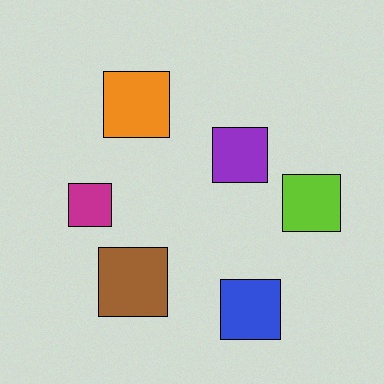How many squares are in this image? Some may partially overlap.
There are 6 squares.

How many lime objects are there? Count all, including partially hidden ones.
There is 1 lime object.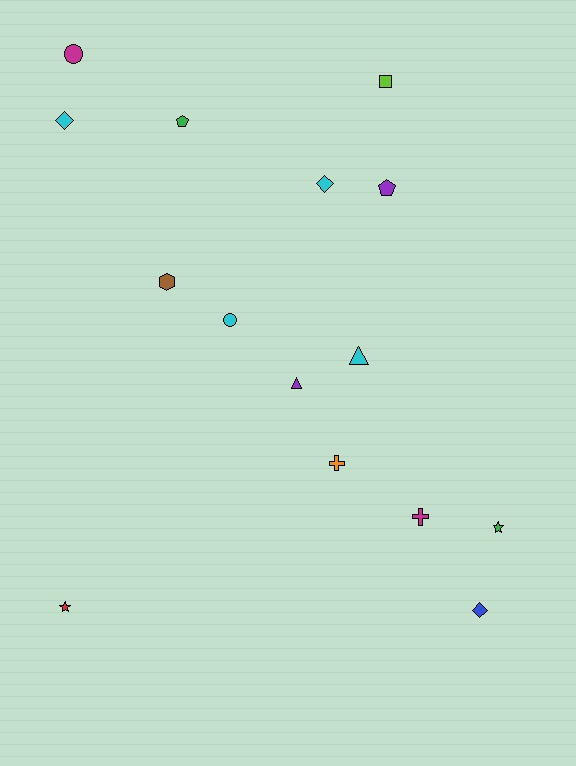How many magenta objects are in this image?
There are 2 magenta objects.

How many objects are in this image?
There are 15 objects.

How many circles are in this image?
There are 2 circles.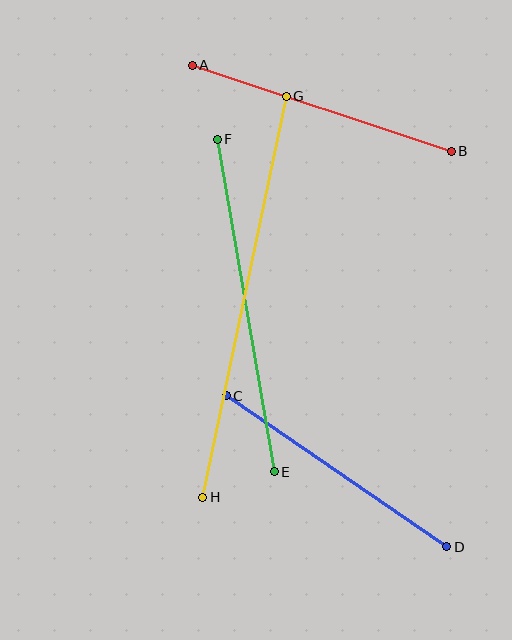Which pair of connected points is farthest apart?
Points G and H are farthest apart.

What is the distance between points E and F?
The distance is approximately 338 pixels.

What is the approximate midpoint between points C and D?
The midpoint is at approximately (336, 471) pixels.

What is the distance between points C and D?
The distance is approximately 267 pixels.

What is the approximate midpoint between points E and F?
The midpoint is at approximately (246, 305) pixels.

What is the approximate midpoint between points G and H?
The midpoint is at approximately (245, 297) pixels.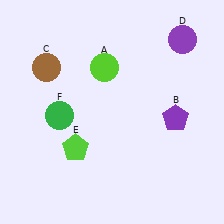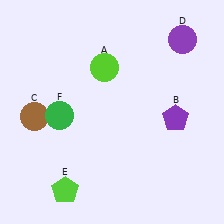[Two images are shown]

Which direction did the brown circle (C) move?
The brown circle (C) moved down.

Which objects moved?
The objects that moved are: the brown circle (C), the lime pentagon (E).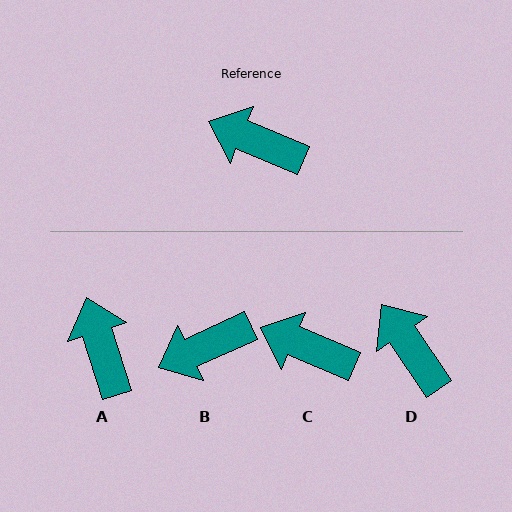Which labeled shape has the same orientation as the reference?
C.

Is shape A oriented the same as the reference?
No, it is off by about 50 degrees.